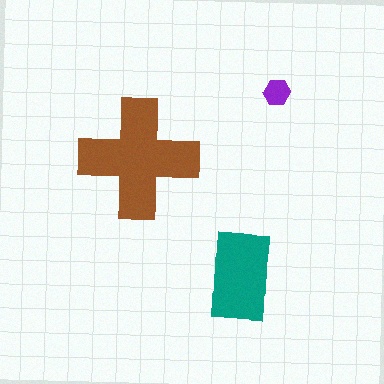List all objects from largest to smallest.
The brown cross, the teal rectangle, the purple hexagon.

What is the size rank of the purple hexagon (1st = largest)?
3rd.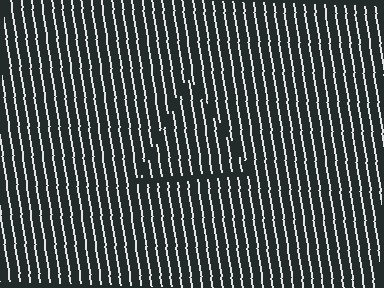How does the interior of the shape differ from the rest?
The interior of the shape contains the same grating, shifted by half a period — the contour is defined by the phase discontinuity where line-ends from the inner and outer gratings abut.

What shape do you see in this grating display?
An illusory triangle. The interior of the shape contains the same grating, shifted by half a period — the contour is defined by the phase discontinuity where line-ends from the inner and outer gratings abut.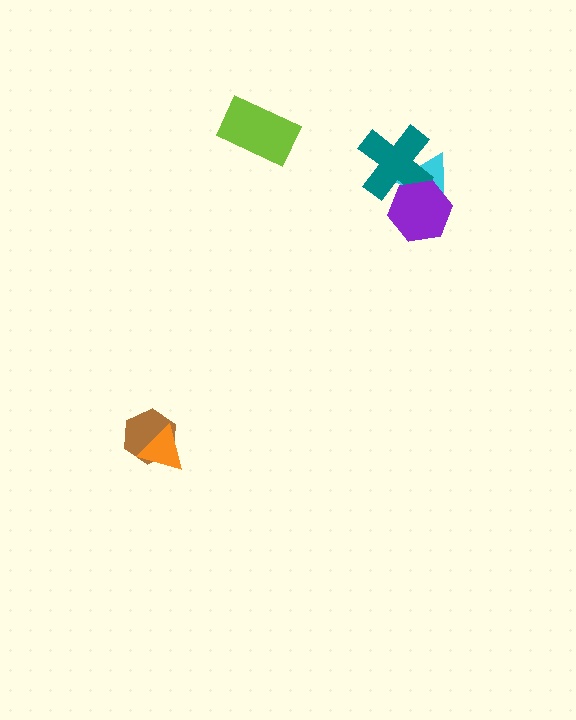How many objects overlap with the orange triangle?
1 object overlaps with the orange triangle.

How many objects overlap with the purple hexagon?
2 objects overlap with the purple hexagon.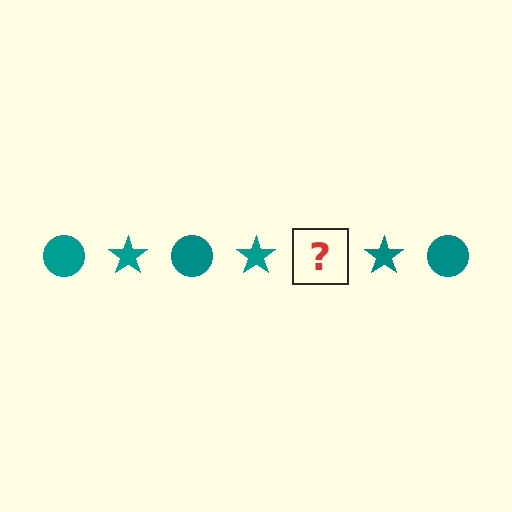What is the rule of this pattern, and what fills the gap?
The rule is that the pattern cycles through circle, star shapes in teal. The gap should be filled with a teal circle.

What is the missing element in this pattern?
The missing element is a teal circle.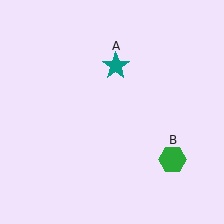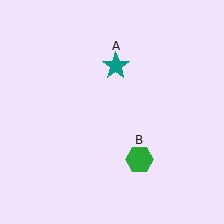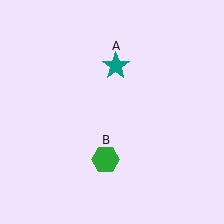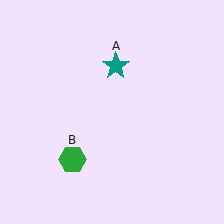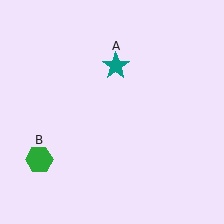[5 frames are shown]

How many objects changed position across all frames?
1 object changed position: green hexagon (object B).